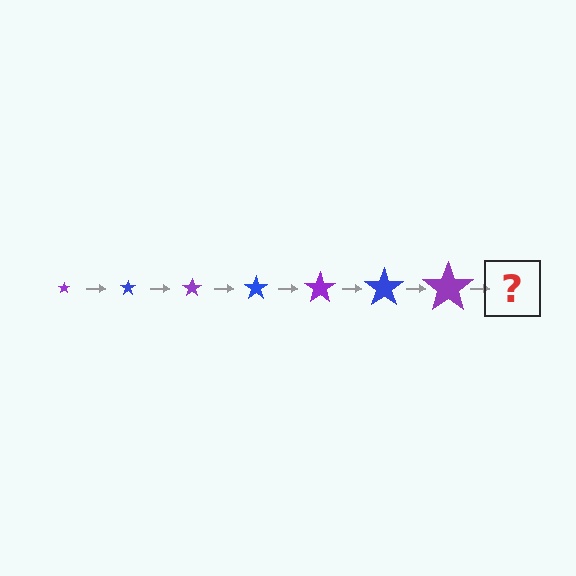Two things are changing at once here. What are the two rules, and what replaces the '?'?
The two rules are that the star grows larger each step and the color cycles through purple and blue. The '?' should be a blue star, larger than the previous one.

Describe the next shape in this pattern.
It should be a blue star, larger than the previous one.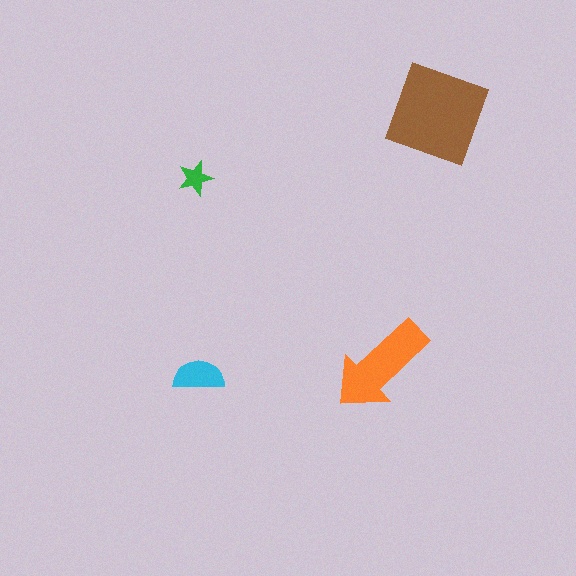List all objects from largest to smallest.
The brown square, the orange arrow, the cyan semicircle, the green star.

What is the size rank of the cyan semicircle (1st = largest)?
3rd.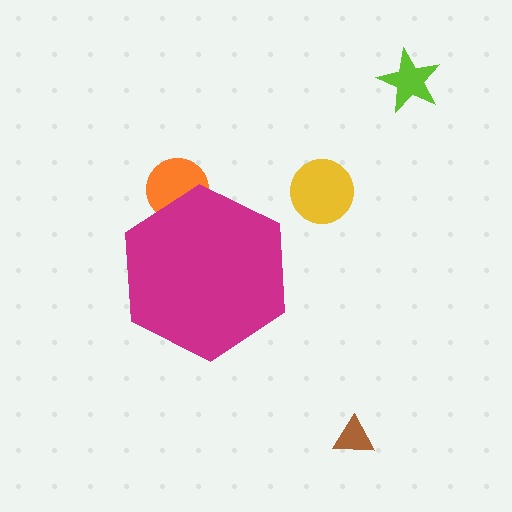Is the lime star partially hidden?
No, the lime star is fully visible.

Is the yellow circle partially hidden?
No, the yellow circle is fully visible.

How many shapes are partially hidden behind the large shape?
1 shape is partially hidden.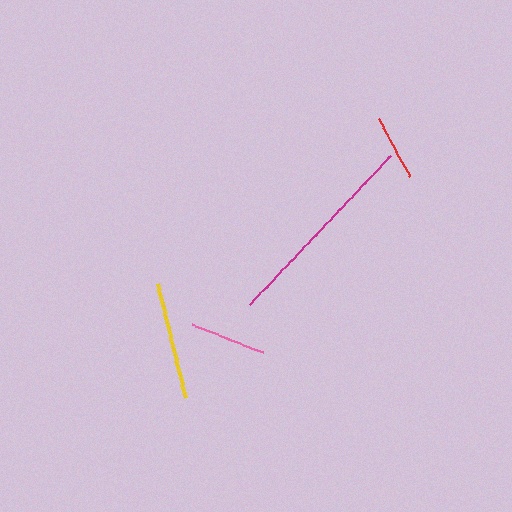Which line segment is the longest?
The magenta line is the longest at approximately 206 pixels.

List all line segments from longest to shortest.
From longest to shortest: magenta, yellow, pink, red.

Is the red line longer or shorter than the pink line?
The pink line is longer than the red line.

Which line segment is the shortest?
The red line is the shortest at approximately 67 pixels.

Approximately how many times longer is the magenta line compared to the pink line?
The magenta line is approximately 2.7 times the length of the pink line.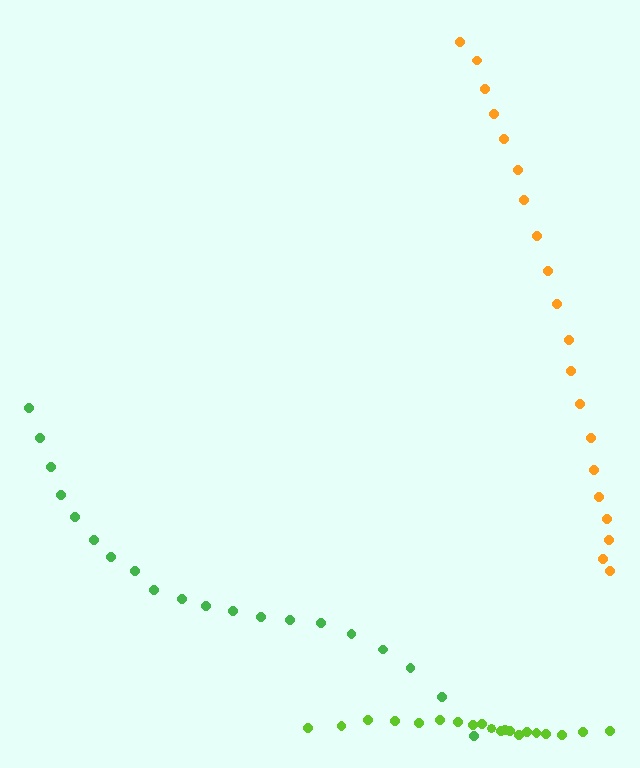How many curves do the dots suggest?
There are 3 distinct paths.